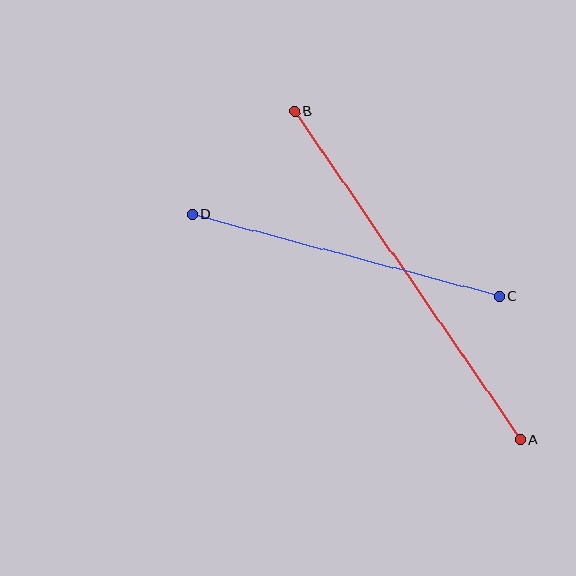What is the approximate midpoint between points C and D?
The midpoint is at approximately (346, 255) pixels.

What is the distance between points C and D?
The distance is approximately 318 pixels.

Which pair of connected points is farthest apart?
Points A and B are farthest apart.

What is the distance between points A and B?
The distance is approximately 398 pixels.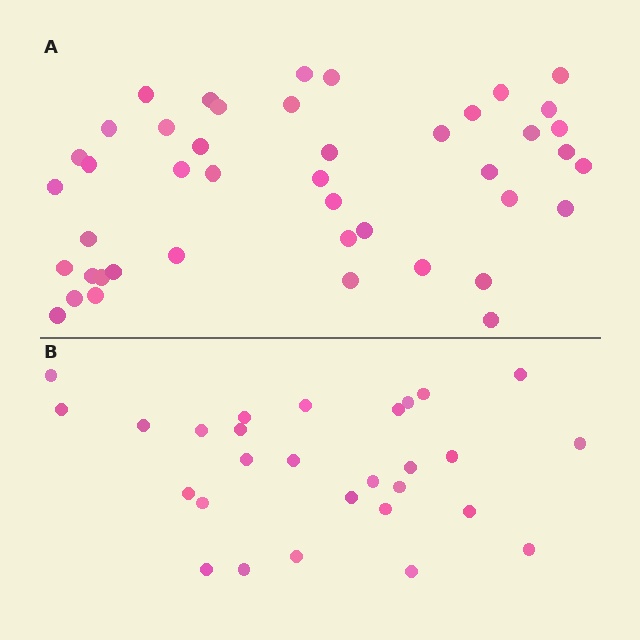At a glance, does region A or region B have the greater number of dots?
Region A (the top region) has more dots.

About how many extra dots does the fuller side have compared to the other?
Region A has approximately 15 more dots than region B.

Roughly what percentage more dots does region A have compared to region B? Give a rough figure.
About 55% more.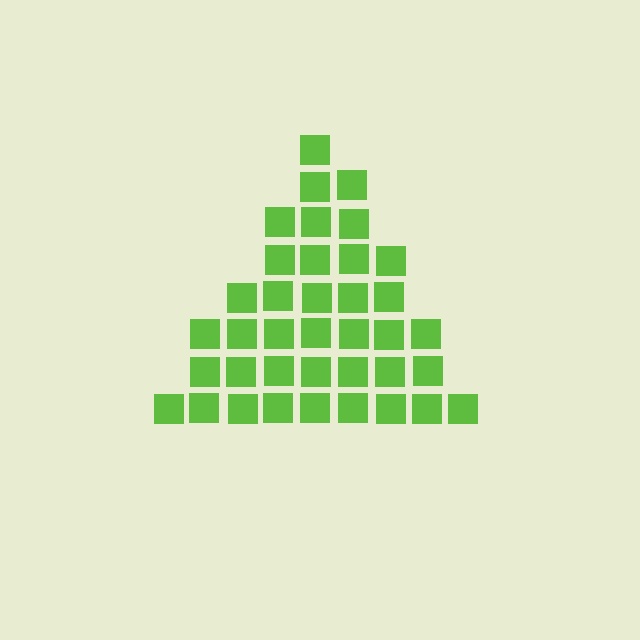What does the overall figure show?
The overall figure shows a triangle.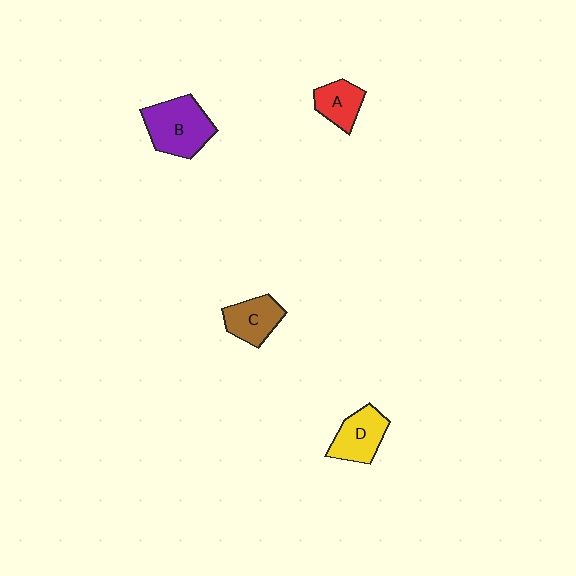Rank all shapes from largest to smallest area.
From largest to smallest: B (purple), D (yellow), C (brown), A (red).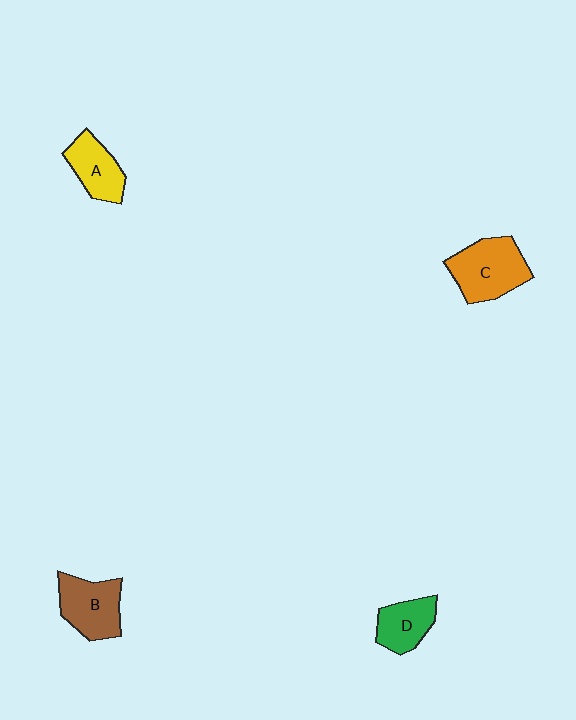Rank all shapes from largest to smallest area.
From largest to smallest: C (orange), B (brown), A (yellow), D (green).